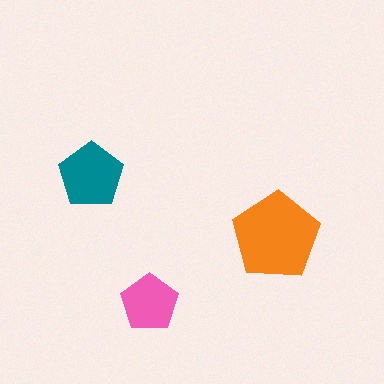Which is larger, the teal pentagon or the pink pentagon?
The teal one.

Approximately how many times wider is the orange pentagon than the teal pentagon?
About 1.5 times wider.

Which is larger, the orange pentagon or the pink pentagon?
The orange one.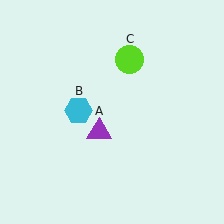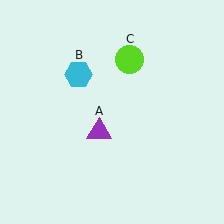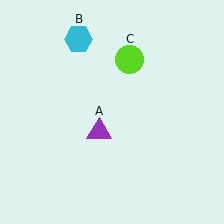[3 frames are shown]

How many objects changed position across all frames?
1 object changed position: cyan hexagon (object B).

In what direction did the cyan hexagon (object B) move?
The cyan hexagon (object B) moved up.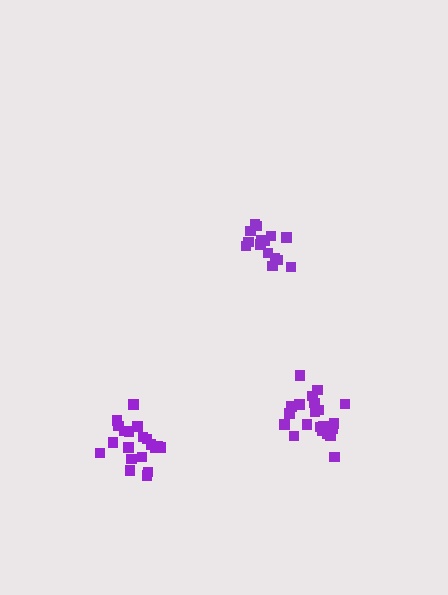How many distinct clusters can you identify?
There are 3 distinct clusters.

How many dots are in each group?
Group 1: 15 dots, Group 2: 21 dots, Group 3: 20 dots (56 total).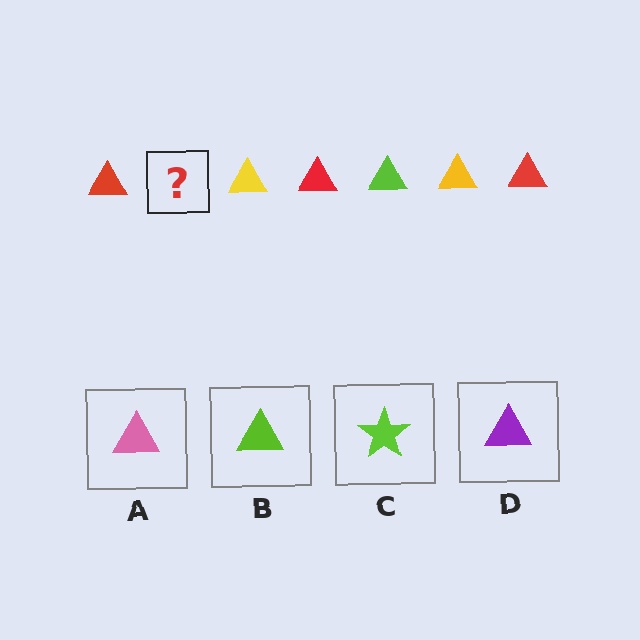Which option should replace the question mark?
Option B.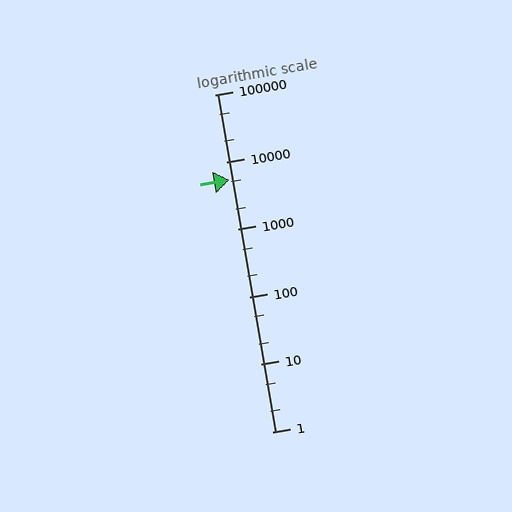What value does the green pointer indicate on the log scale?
The pointer indicates approximately 5400.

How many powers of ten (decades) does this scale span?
The scale spans 5 decades, from 1 to 100000.